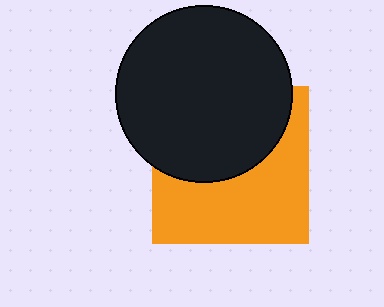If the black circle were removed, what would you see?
You would see the complete orange square.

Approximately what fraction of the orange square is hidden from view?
Roughly 47% of the orange square is hidden behind the black circle.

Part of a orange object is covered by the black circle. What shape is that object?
It is a square.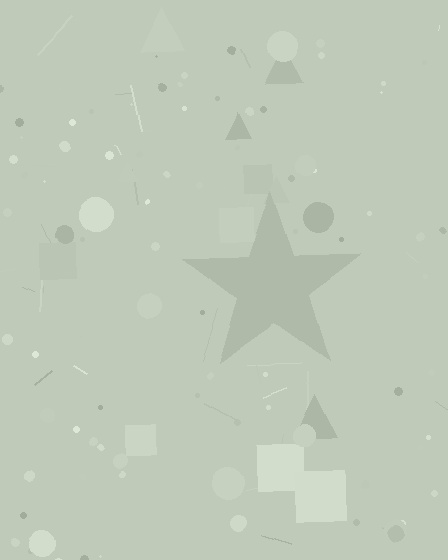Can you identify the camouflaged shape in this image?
The camouflaged shape is a star.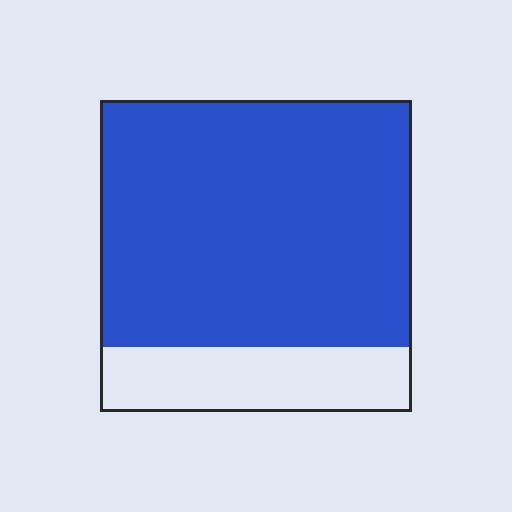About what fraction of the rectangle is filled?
About four fifths (4/5).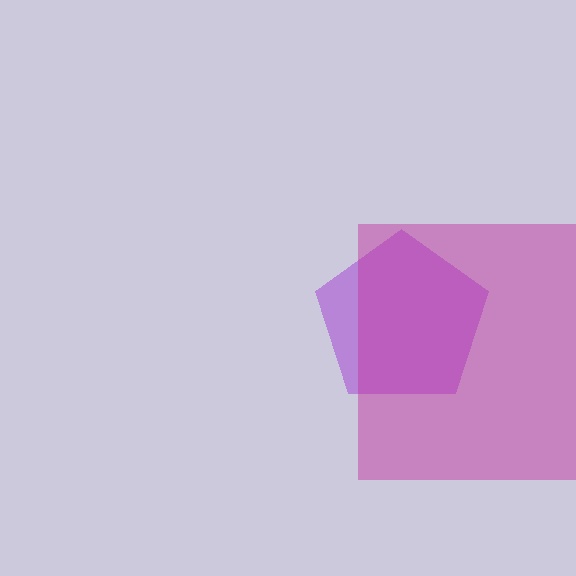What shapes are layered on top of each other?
The layered shapes are: a purple pentagon, a magenta square.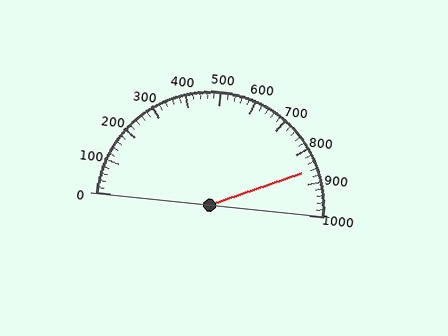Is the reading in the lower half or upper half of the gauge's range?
The reading is in the upper half of the range (0 to 1000).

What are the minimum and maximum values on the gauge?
The gauge ranges from 0 to 1000.